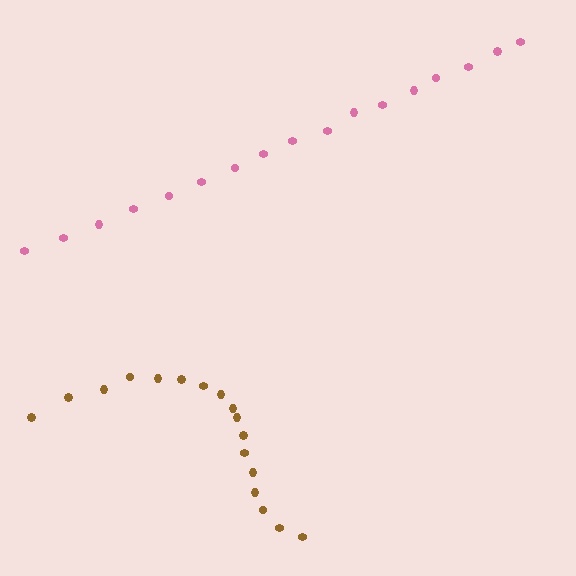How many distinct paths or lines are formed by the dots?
There are 2 distinct paths.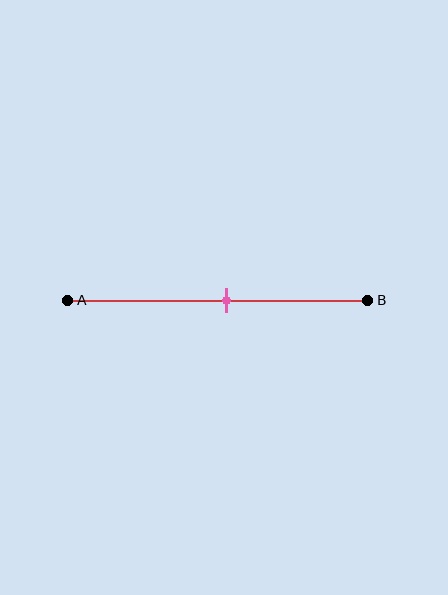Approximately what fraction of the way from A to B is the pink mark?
The pink mark is approximately 55% of the way from A to B.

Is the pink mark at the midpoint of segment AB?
Yes, the mark is approximately at the midpoint.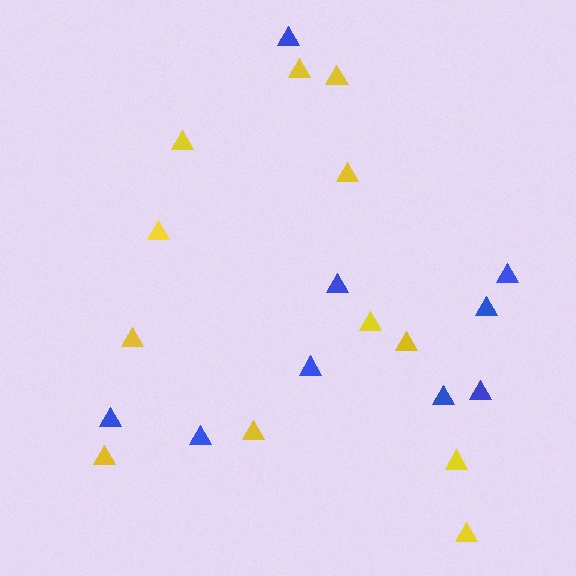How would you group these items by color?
There are 2 groups: one group of yellow triangles (12) and one group of blue triangles (9).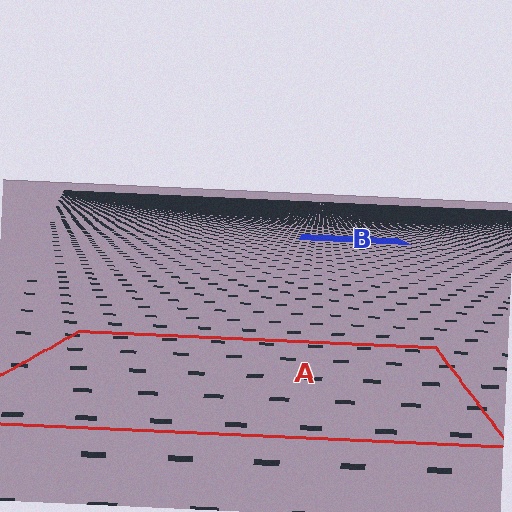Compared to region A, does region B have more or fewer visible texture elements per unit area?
Region B has more texture elements per unit area — they are packed more densely because it is farther away.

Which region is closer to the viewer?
Region A is closer. The texture elements there are larger and more spread out.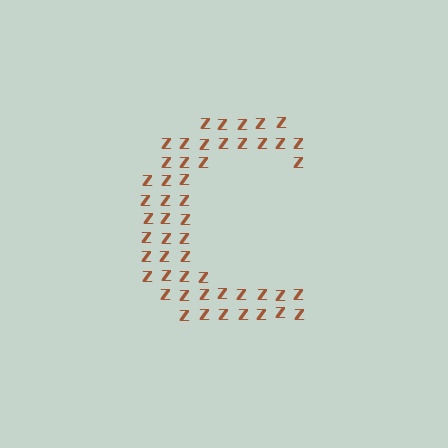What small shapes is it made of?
It is made of small letter Z's.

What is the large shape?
The large shape is the letter C.